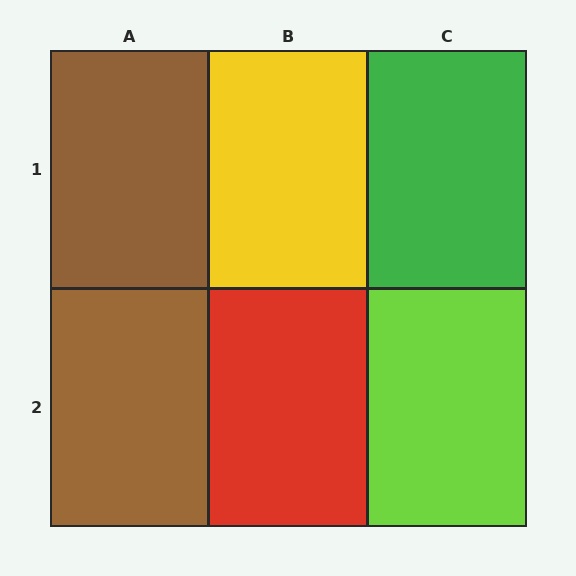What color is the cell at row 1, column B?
Yellow.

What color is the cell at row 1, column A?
Brown.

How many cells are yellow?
1 cell is yellow.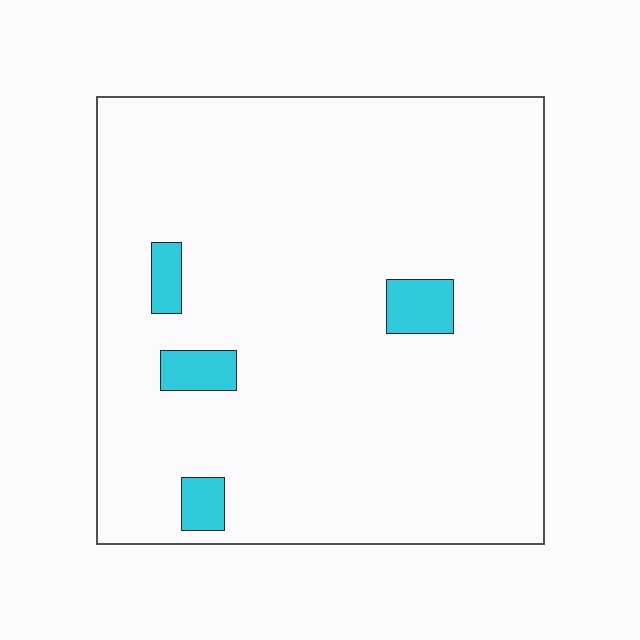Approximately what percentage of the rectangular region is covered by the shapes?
Approximately 5%.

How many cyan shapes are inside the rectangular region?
4.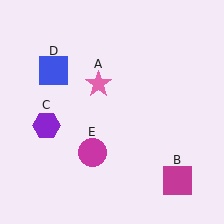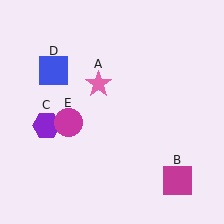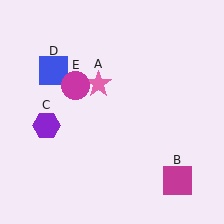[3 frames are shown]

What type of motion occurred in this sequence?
The magenta circle (object E) rotated clockwise around the center of the scene.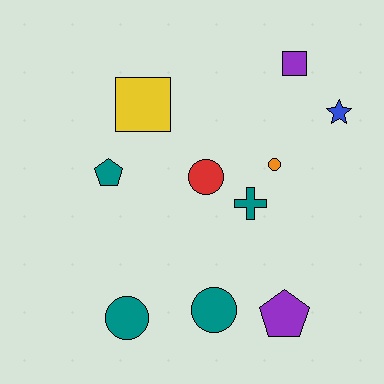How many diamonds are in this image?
There are no diamonds.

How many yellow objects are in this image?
There is 1 yellow object.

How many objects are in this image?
There are 10 objects.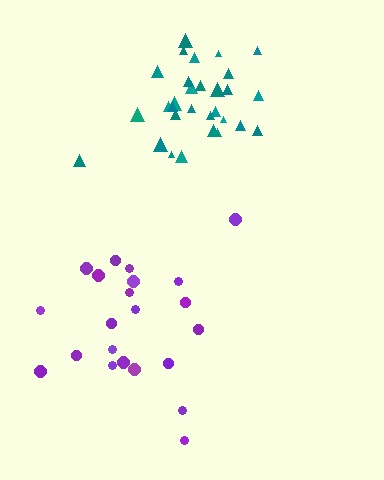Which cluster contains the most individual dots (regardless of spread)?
Teal (30).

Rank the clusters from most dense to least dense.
teal, purple.